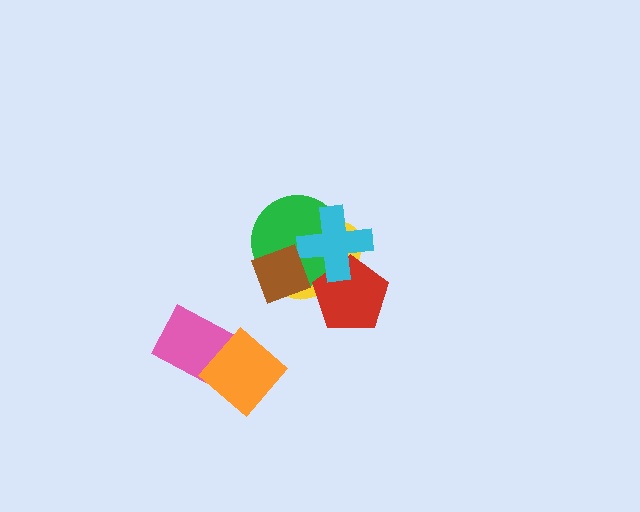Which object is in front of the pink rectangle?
The orange diamond is in front of the pink rectangle.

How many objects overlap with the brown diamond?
3 objects overlap with the brown diamond.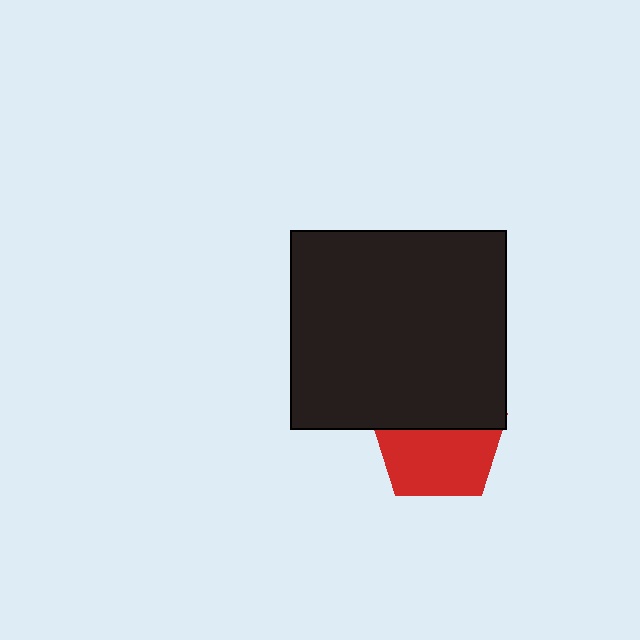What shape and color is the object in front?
The object in front is a black rectangle.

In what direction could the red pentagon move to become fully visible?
The red pentagon could move down. That would shift it out from behind the black rectangle entirely.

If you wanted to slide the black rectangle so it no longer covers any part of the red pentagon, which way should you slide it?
Slide it up — that is the most direct way to separate the two shapes.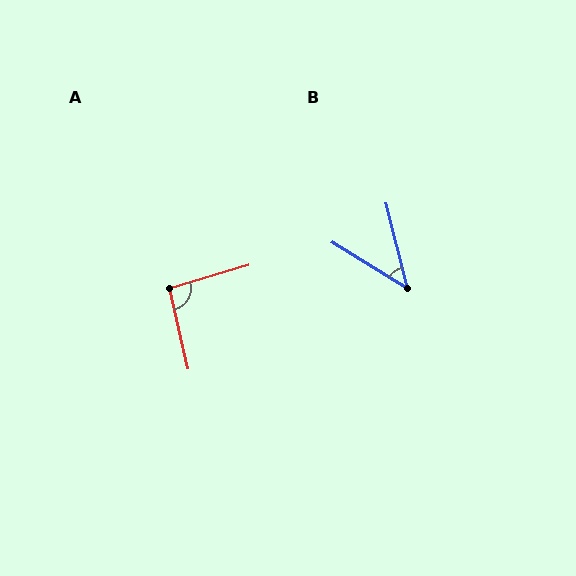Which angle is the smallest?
B, at approximately 44 degrees.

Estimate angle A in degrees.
Approximately 94 degrees.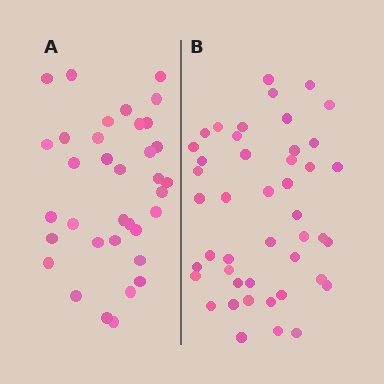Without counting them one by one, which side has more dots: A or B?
Region B (the right region) has more dots.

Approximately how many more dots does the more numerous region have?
Region B has roughly 10 or so more dots than region A.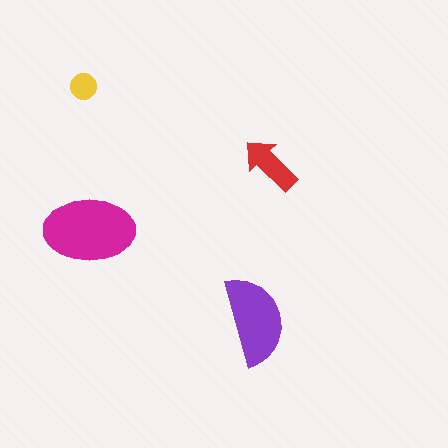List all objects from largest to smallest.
The magenta ellipse, the purple semicircle, the red arrow, the yellow circle.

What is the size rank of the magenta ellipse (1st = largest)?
1st.